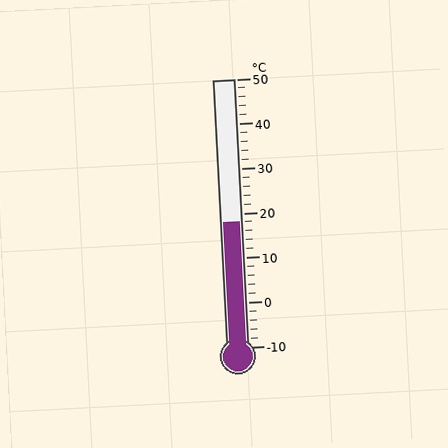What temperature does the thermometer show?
The thermometer shows approximately 18°C.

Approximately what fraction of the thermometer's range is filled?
The thermometer is filled to approximately 45% of its range.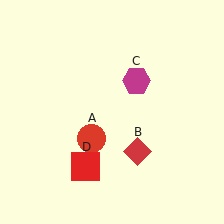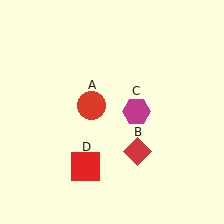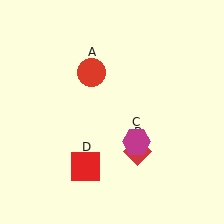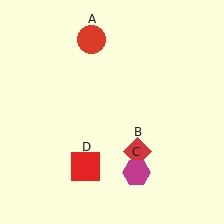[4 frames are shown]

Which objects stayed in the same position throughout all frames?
Red diamond (object B) and red square (object D) remained stationary.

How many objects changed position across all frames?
2 objects changed position: red circle (object A), magenta hexagon (object C).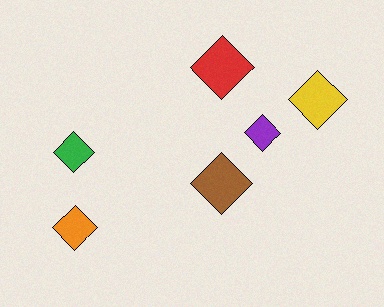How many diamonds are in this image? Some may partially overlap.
There are 6 diamonds.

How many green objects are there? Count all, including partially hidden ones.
There is 1 green object.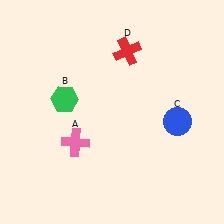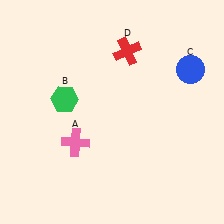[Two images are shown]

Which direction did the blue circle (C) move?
The blue circle (C) moved up.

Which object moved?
The blue circle (C) moved up.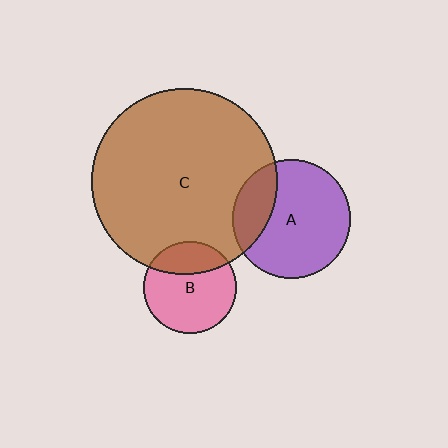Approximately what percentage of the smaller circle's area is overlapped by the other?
Approximately 30%.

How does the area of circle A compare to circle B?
Approximately 1.6 times.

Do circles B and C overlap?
Yes.